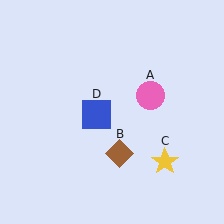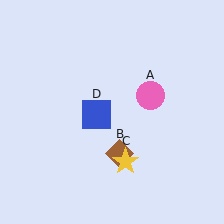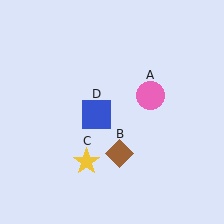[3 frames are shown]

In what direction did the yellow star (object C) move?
The yellow star (object C) moved left.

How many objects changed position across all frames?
1 object changed position: yellow star (object C).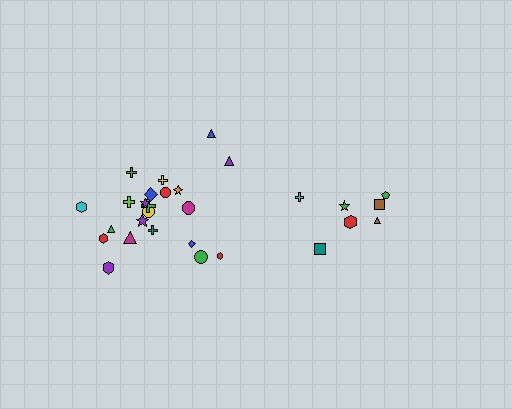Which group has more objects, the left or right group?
The left group.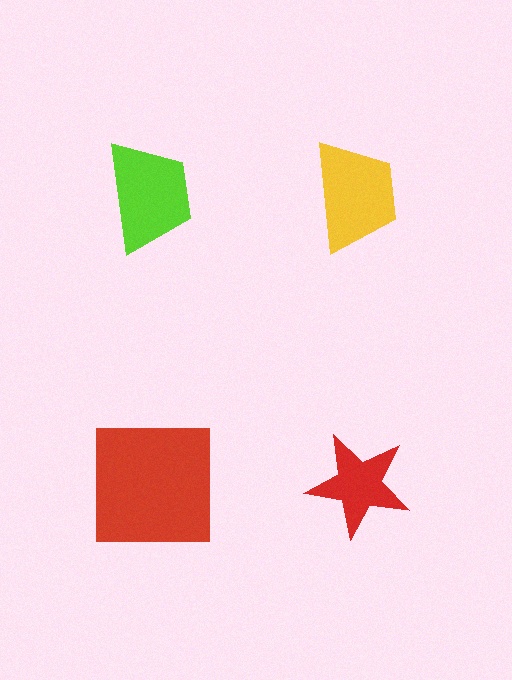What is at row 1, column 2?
A yellow trapezoid.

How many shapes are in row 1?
2 shapes.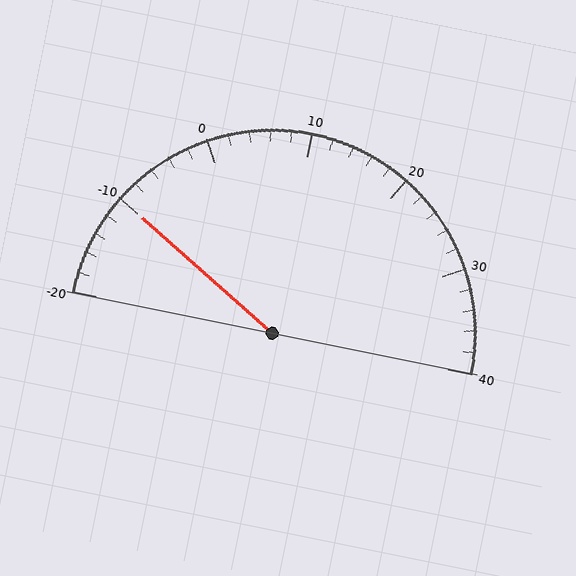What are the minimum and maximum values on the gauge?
The gauge ranges from -20 to 40.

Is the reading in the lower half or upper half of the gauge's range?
The reading is in the lower half of the range (-20 to 40).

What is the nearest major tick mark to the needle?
The nearest major tick mark is -10.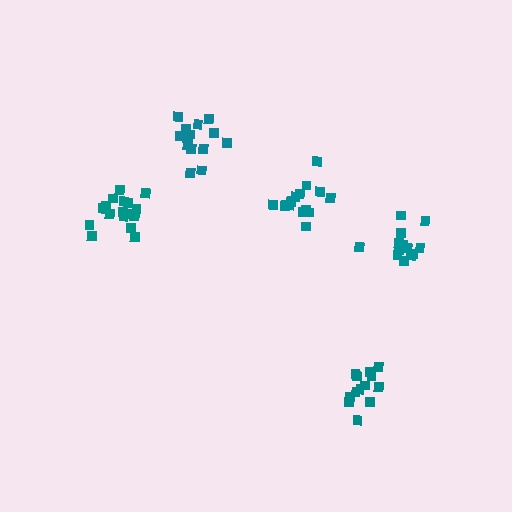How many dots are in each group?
Group 1: 15 dots, Group 2: 13 dots, Group 3: 17 dots, Group 4: 13 dots, Group 5: 16 dots (74 total).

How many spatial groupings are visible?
There are 5 spatial groupings.